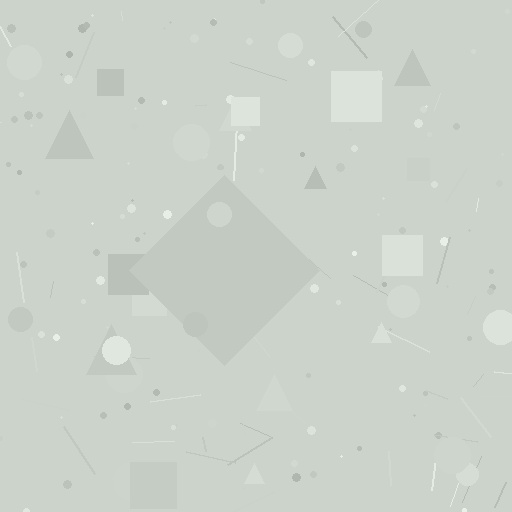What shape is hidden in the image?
A diamond is hidden in the image.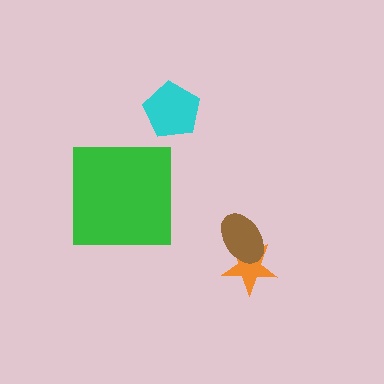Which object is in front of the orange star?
The brown ellipse is in front of the orange star.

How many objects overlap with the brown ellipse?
1 object overlaps with the brown ellipse.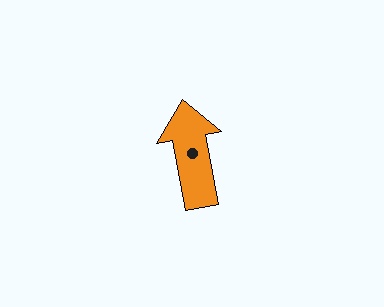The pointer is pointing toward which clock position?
Roughly 12 o'clock.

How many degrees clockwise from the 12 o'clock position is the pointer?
Approximately 350 degrees.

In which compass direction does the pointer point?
North.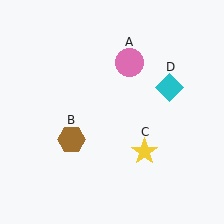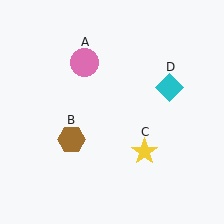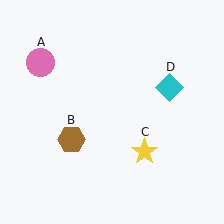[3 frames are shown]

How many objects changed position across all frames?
1 object changed position: pink circle (object A).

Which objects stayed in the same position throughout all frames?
Brown hexagon (object B) and yellow star (object C) and cyan diamond (object D) remained stationary.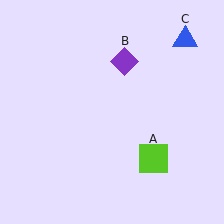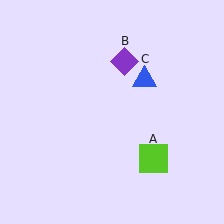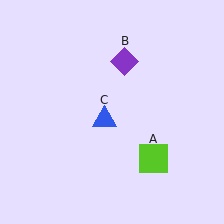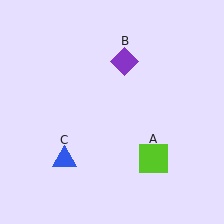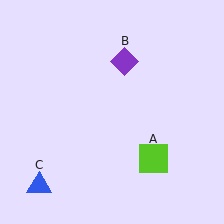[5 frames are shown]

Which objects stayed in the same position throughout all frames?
Lime square (object A) and purple diamond (object B) remained stationary.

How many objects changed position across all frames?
1 object changed position: blue triangle (object C).